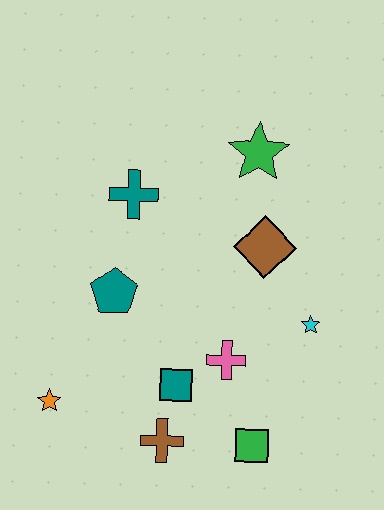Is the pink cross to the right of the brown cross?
Yes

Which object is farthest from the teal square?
The green star is farthest from the teal square.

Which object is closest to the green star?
The brown diamond is closest to the green star.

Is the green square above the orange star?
No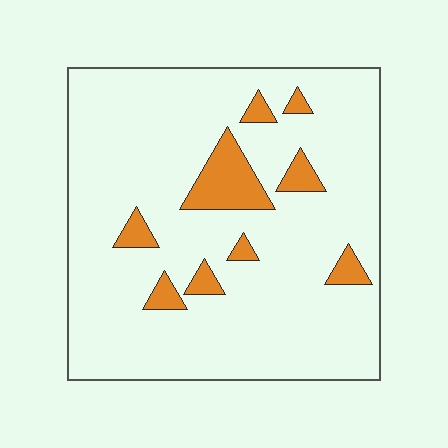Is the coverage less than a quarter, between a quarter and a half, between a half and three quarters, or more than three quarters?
Less than a quarter.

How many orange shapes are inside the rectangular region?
9.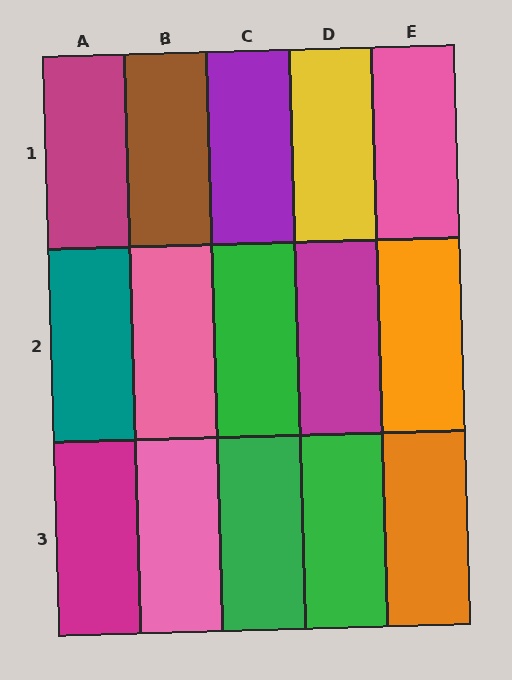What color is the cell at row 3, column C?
Green.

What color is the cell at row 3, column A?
Magenta.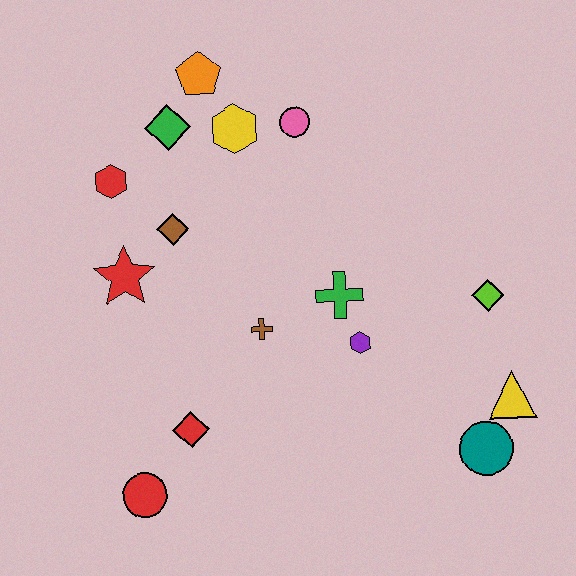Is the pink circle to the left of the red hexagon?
No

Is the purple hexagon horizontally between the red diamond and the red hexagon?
No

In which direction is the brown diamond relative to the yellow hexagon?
The brown diamond is below the yellow hexagon.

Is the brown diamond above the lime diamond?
Yes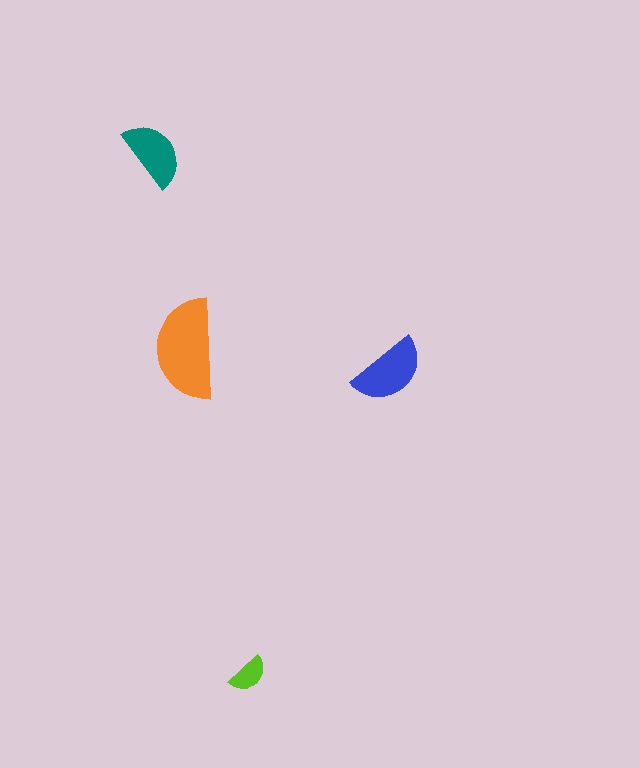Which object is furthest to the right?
The blue semicircle is rightmost.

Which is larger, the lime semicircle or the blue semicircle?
The blue one.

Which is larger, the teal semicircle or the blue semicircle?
The blue one.